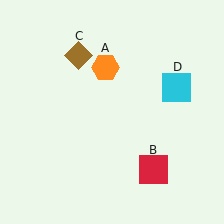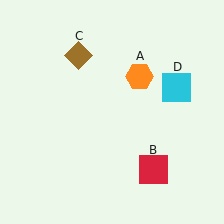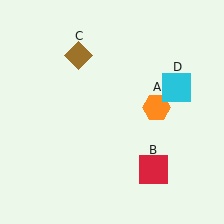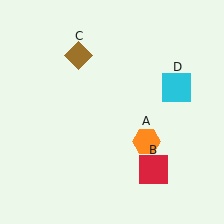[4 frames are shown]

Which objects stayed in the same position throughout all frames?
Red square (object B) and brown diamond (object C) and cyan square (object D) remained stationary.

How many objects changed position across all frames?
1 object changed position: orange hexagon (object A).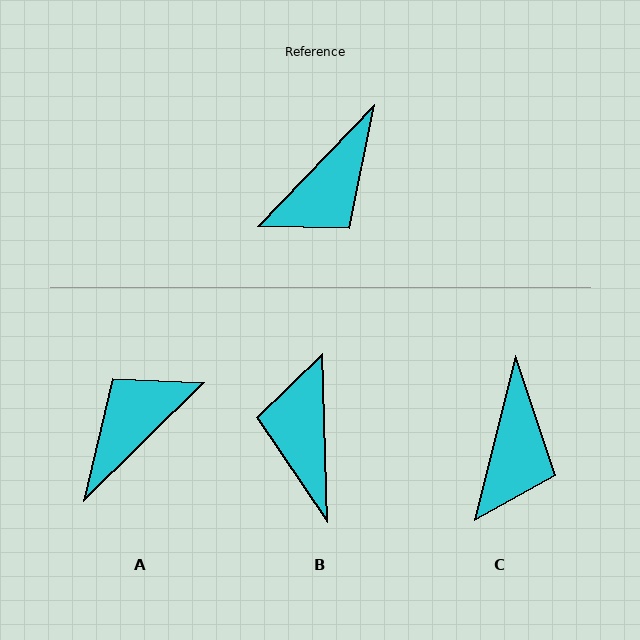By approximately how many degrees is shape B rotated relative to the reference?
Approximately 134 degrees clockwise.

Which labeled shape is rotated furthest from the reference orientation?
A, about 178 degrees away.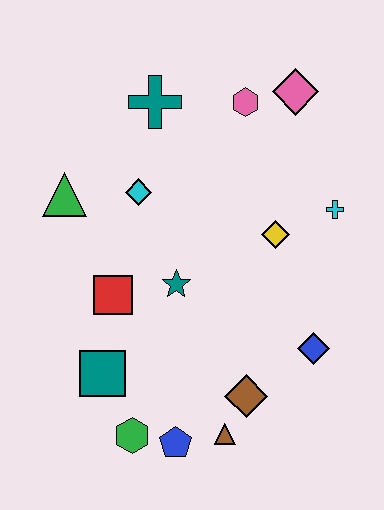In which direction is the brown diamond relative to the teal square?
The brown diamond is to the right of the teal square.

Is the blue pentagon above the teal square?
No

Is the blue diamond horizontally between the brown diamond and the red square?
No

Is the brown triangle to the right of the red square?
Yes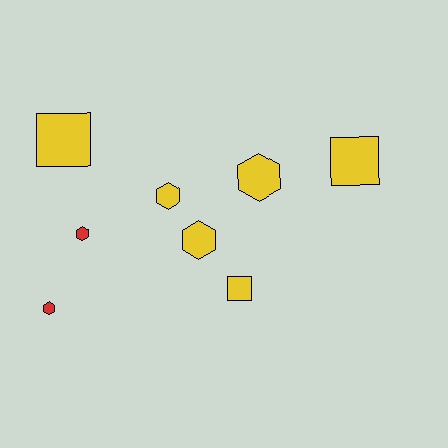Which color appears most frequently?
Yellow, with 6 objects.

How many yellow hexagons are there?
There are 3 yellow hexagons.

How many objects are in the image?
There are 8 objects.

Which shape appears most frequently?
Hexagon, with 5 objects.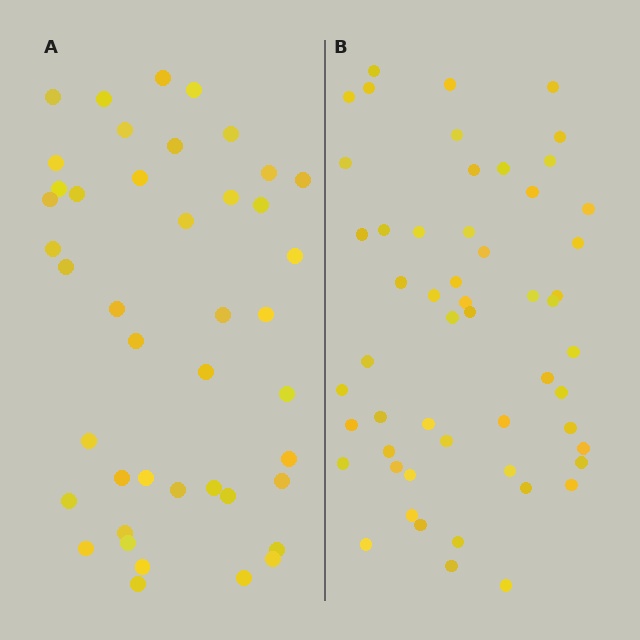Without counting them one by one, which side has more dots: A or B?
Region B (the right region) has more dots.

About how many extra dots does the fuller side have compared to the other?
Region B has roughly 12 or so more dots than region A.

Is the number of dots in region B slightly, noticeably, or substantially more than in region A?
Region B has noticeably more, but not dramatically so. The ratio is roughly 1.3 to 1.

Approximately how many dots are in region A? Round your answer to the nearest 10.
About 40 dots. (The exact count is 43, which rounds to 40.)